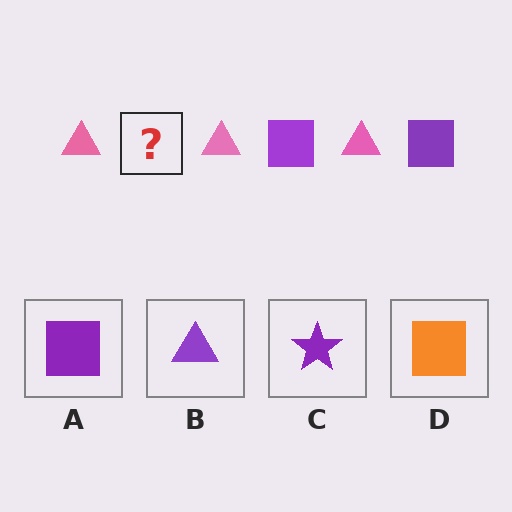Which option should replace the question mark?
Option A.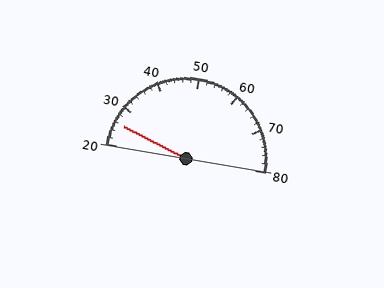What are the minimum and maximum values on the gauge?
The gauge ranges from 20 to 80.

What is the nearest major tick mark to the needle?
The nearest major tick mark is 30.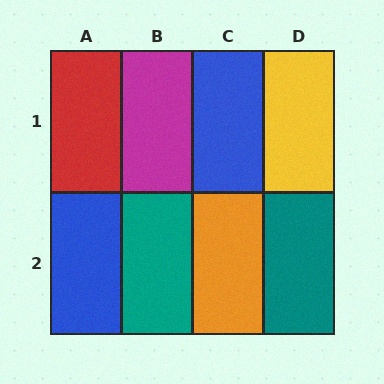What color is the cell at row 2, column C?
Orange.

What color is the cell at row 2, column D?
Teal.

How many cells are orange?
1 cell is orange.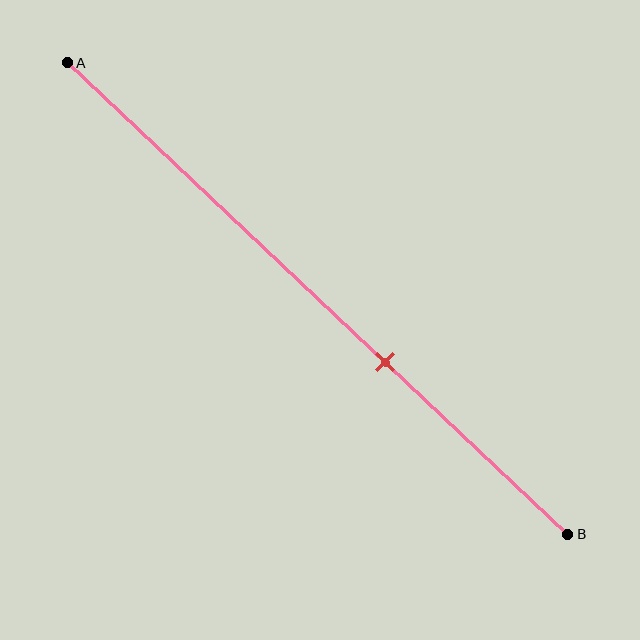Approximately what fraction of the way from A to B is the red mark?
The red mark is approximately 65% of the way from A to B.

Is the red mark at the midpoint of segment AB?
No, the mark is at about 65% from A, not at the 50% midpoint.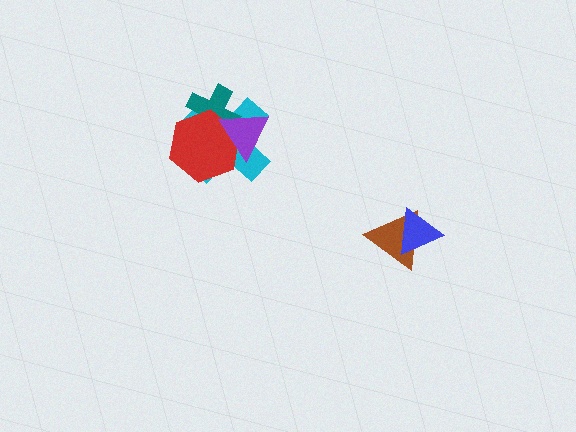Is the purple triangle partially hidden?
No, no other shape covers it.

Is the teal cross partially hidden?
Yes, it is partially covered by another shape.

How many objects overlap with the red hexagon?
3 objects overlap with the red hexagon.